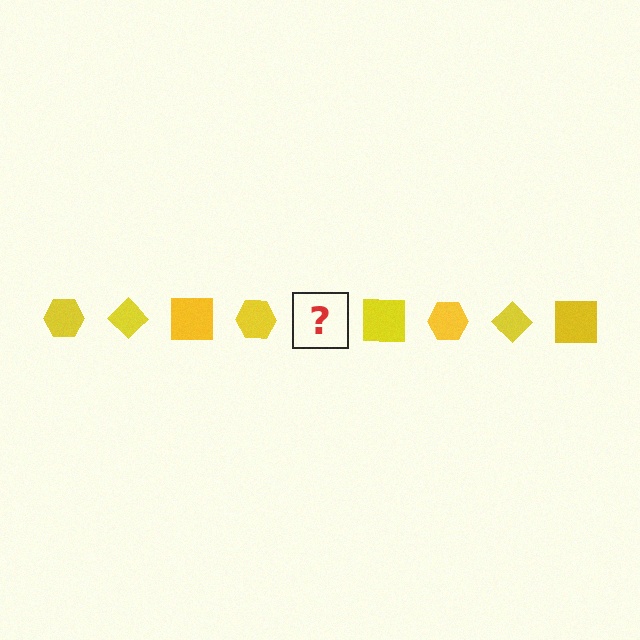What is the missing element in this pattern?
The missing element is a yellow diamond.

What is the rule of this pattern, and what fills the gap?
The rule is that the pattern cycles through hexagon, diamond, square shapes in yellow. The gap should be filled with a yellow diamond.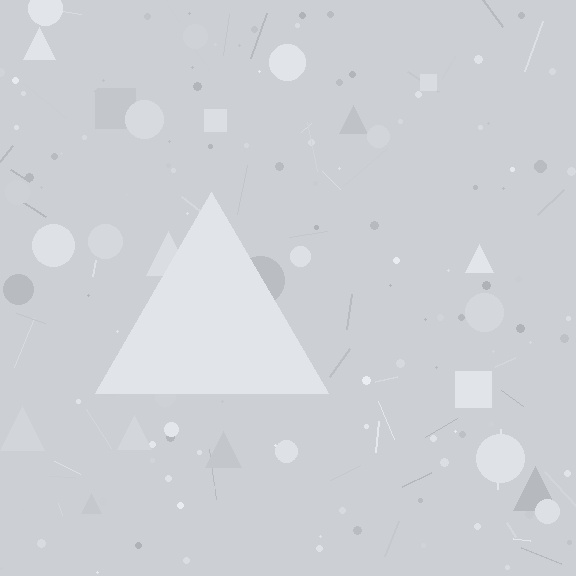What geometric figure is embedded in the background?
A triangle is embedded in the background.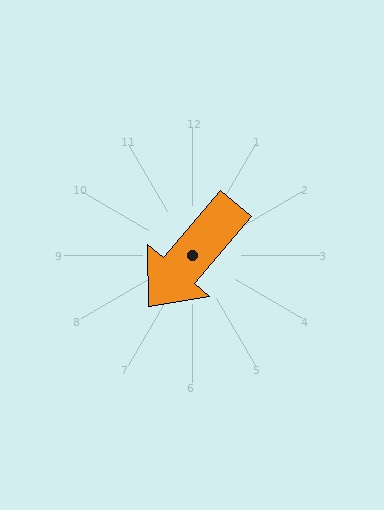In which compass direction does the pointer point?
Southwest.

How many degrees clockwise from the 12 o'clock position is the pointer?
Approximately 220 degrees.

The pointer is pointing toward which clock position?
Roughly 7 o'clock.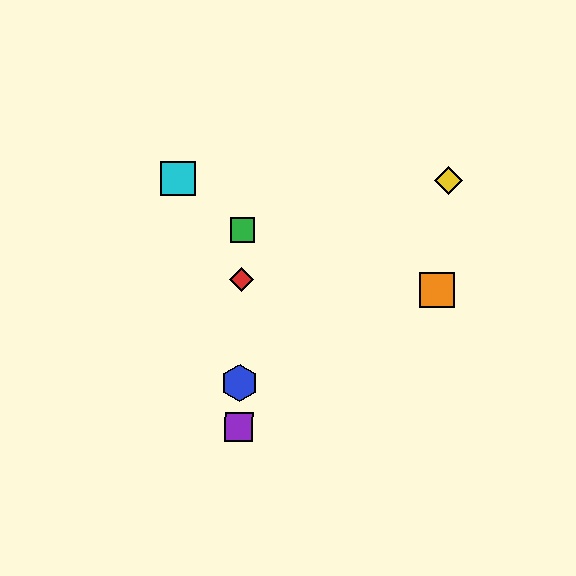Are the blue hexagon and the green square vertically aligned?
Yes, both are at x≈240.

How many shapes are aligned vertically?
4 shapes (the red diamond, the blue hexagon, the green square, the purple square) are aligned vertically.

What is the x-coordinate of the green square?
The green square is at x≈243.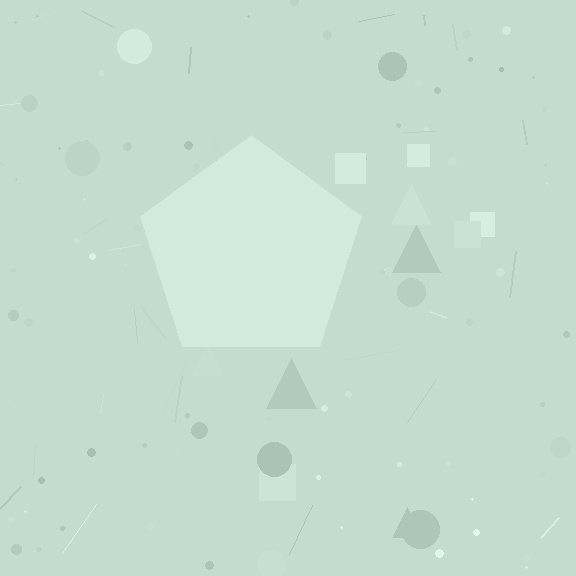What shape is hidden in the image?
A pentagon is hidden in the image.